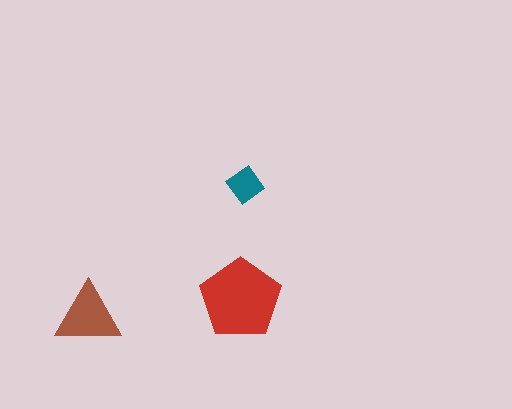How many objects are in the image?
There are 3 objects in the image.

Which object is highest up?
The teal diamond is topmost.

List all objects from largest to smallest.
The red pentagon, the brown triangle, the teal diamond.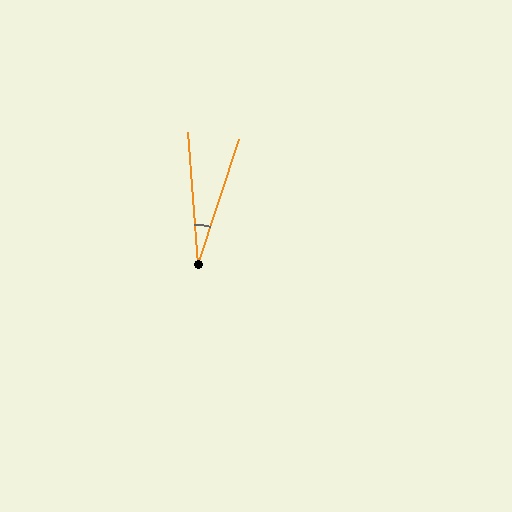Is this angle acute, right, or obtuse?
It is acute.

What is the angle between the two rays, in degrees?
Approximately 22 degrees.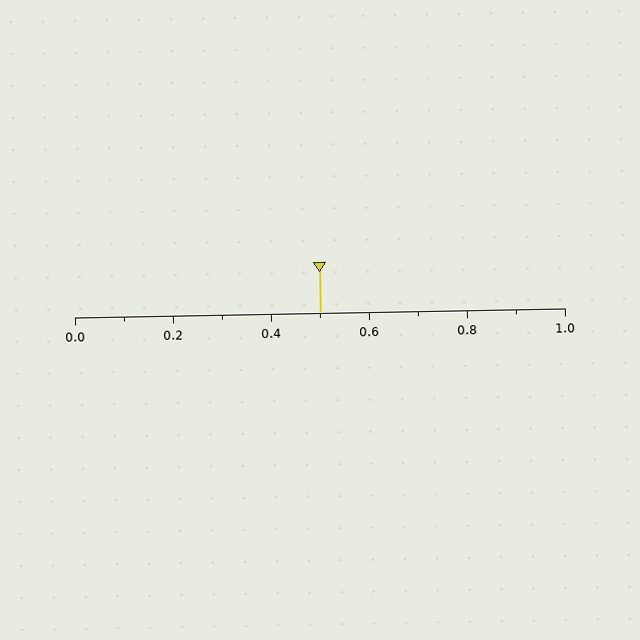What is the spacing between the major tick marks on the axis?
The major ticks are spaced 0.2 apart.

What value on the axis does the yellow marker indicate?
The marker indicates approximately 0.5.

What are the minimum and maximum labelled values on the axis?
The axis runs from 0.0 to 1.0.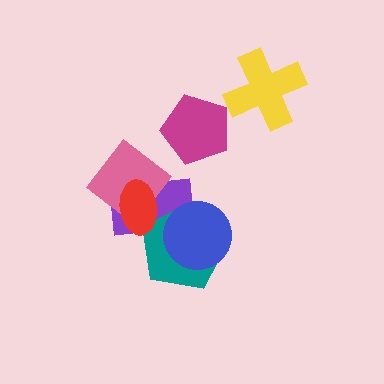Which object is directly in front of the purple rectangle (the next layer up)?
The pink diamond is directly in front of the purple rectangle.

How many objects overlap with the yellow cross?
0 objects overlap with the yellow cross.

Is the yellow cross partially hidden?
No, no other shape covers it.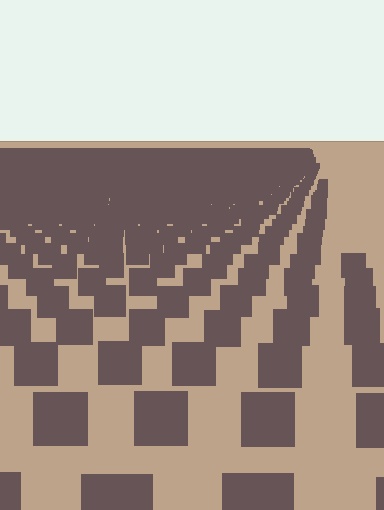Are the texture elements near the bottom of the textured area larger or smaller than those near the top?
Larger. Near the bottom, elements are closer to the viewer and appear at a bigger on-screen size.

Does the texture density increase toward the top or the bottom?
Density increases toward the top.